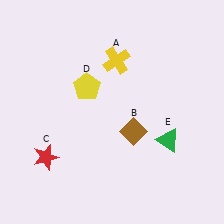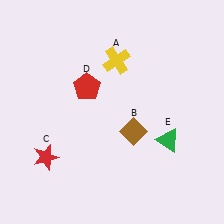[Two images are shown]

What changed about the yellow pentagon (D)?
In Image 1, D is yellow. In Image 2, it changed to red.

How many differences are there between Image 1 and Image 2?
There is 1 difference between the two images.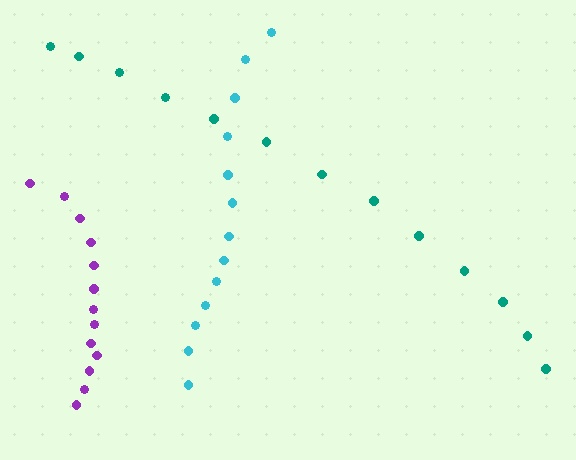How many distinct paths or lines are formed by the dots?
There are 3 distinct paths.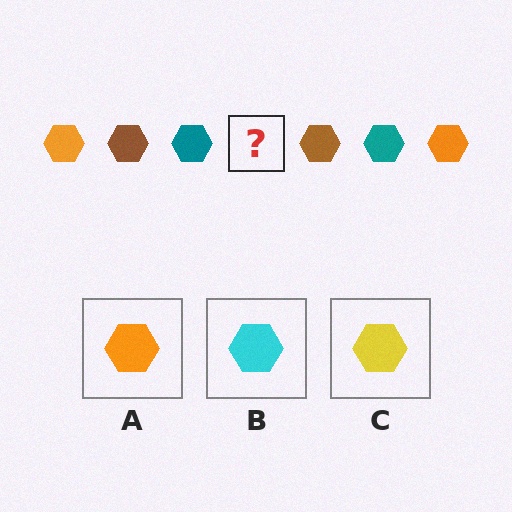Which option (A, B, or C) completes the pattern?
A.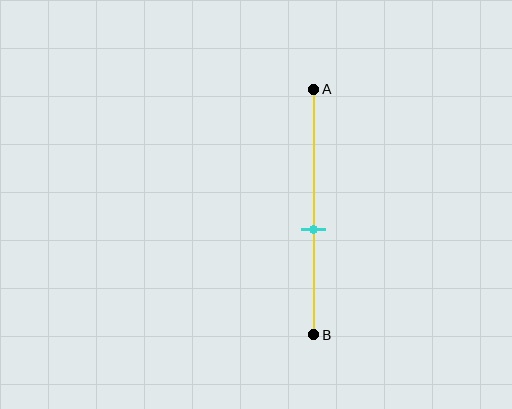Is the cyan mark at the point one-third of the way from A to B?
No, the mark is at about 55% from A, not at the 33% one-third point.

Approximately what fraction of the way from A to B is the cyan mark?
The cyan mark is approximately 55% of the way from A to B.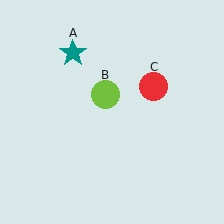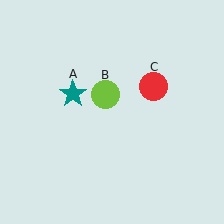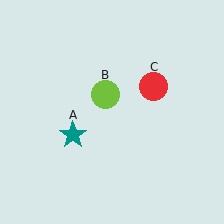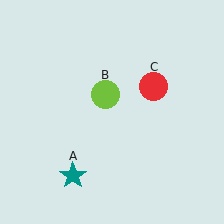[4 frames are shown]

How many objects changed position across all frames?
1 object changed position: teal star (object A).